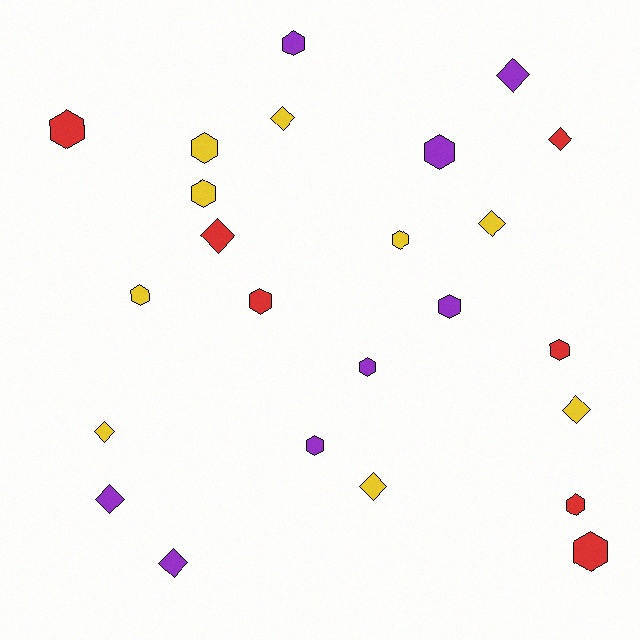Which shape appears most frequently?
Hexagon, with 14 objects.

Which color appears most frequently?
Yellow, with 9 objects.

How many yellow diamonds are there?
There are 5 yellow diamonds.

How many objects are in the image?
There are 24 objects.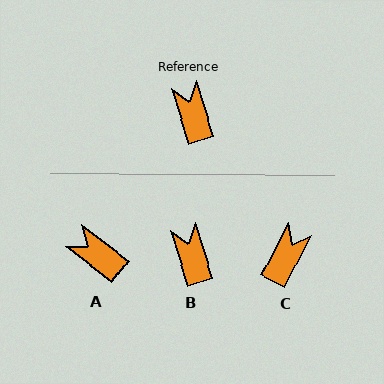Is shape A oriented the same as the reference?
No, it is off by about 35 degrees.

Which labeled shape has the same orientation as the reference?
B.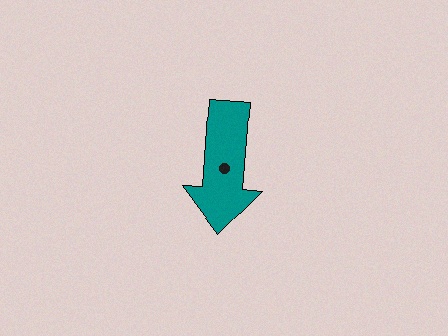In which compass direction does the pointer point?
South.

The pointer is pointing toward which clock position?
Roughly 6 o'clock.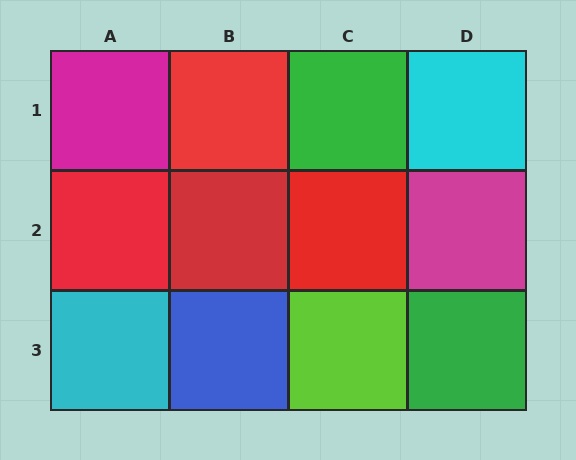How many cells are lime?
1 cell is lime.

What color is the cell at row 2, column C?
Red.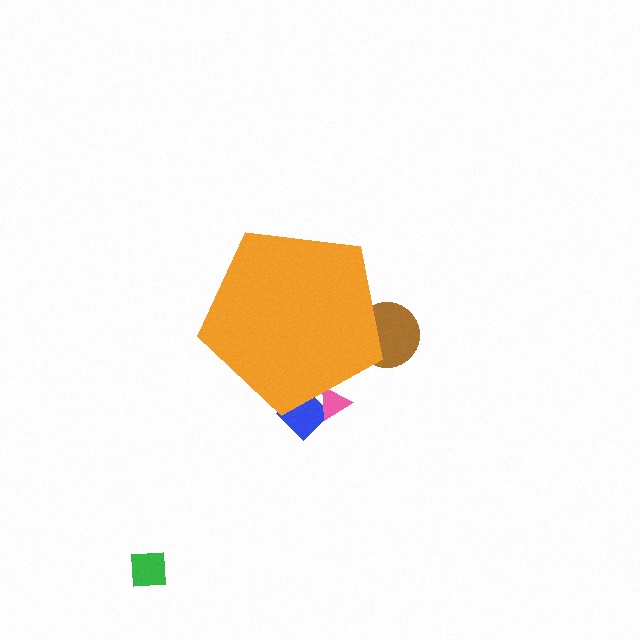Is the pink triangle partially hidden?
Yes, the pink triangle is partially hidden behind the orange pentagon.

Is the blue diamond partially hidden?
Yes, the blue diamond is partially hidden behind the orange pentagon.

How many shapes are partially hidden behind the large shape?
3 shapes are partially hidden.